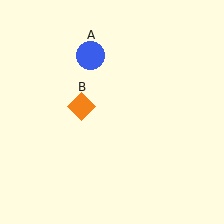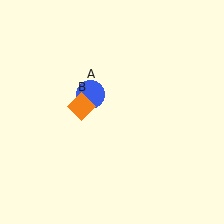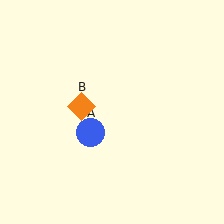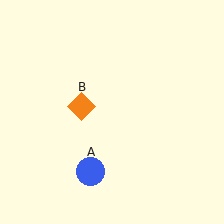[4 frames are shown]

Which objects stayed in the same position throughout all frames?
Orange diamond (object B) remained stationary.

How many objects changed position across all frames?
1 object changed position: blue circle (object A).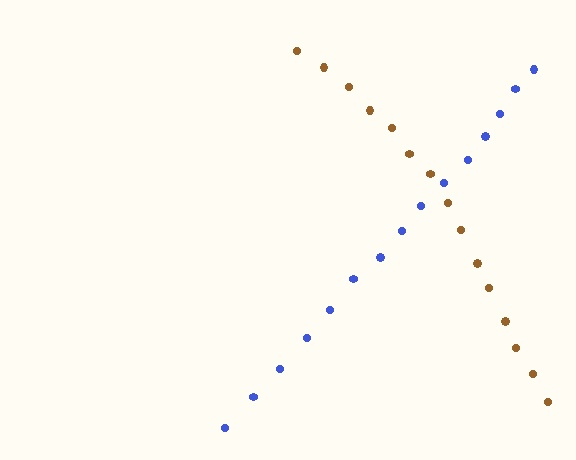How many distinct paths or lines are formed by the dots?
There are 2 distinct paths.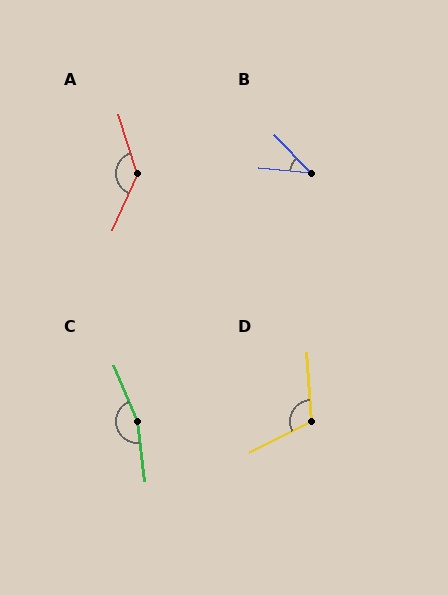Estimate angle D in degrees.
Approximately 113 degrees.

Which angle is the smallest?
B, at approximately 41 degrees.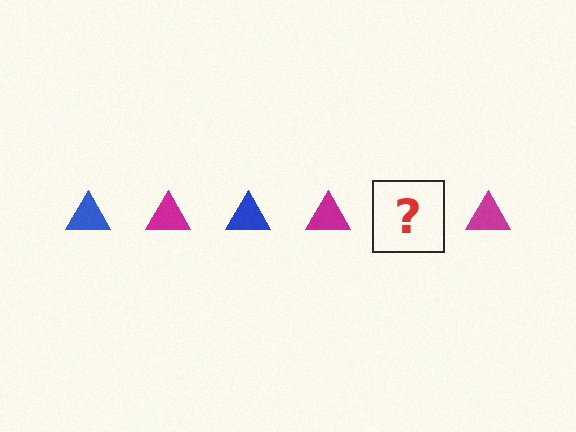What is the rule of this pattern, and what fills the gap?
The rule is that the pattern cycles through blue, magenta triangles. The gap should be filled with a blue triangle.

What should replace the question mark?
The question mark should be replaced with a blue triangle.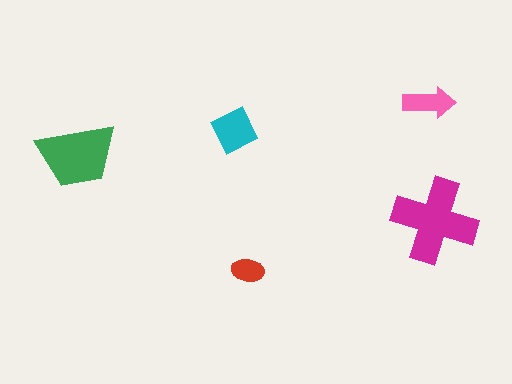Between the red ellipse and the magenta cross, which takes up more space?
The magenta cross.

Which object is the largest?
The magenta cross.